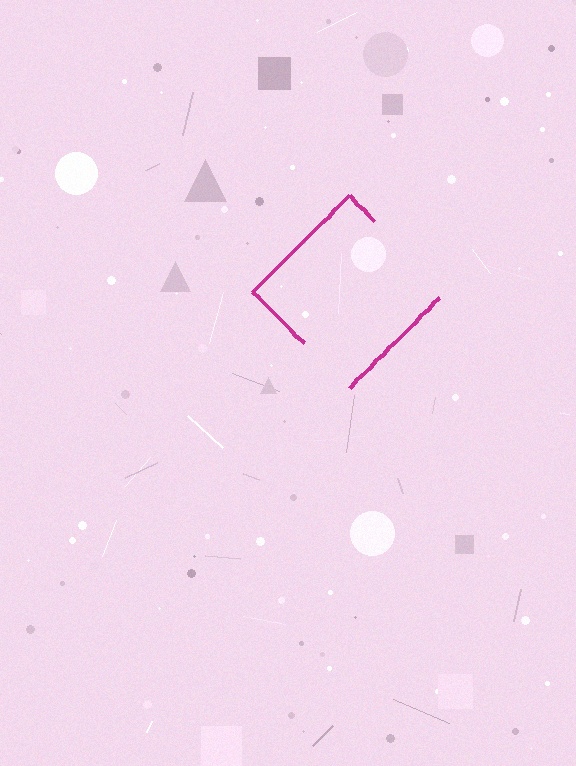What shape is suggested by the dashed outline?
The dashed outline suggests a diamond.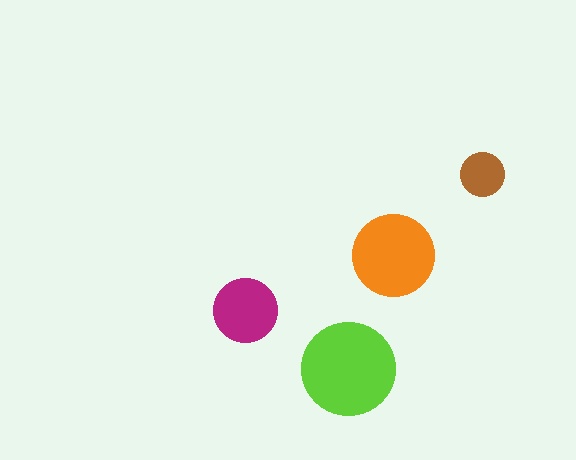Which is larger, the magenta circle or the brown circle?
The magenta one.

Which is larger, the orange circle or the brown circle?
The orange one.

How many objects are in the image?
There are 4 objects in the image.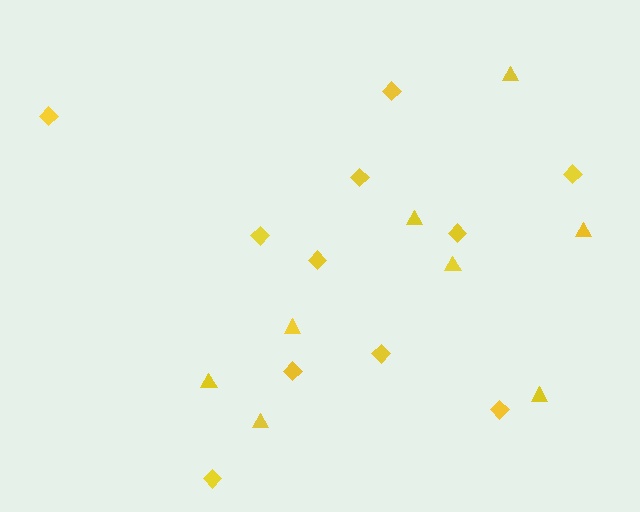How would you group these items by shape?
There are 2 groups: one group of diamonds (11) and one group of triangles (8).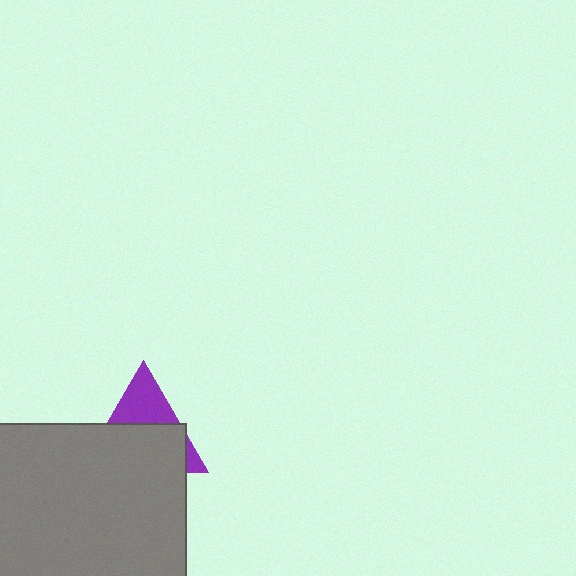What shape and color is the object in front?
The object in front is a gray square.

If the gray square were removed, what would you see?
You would see the complete purple triangle.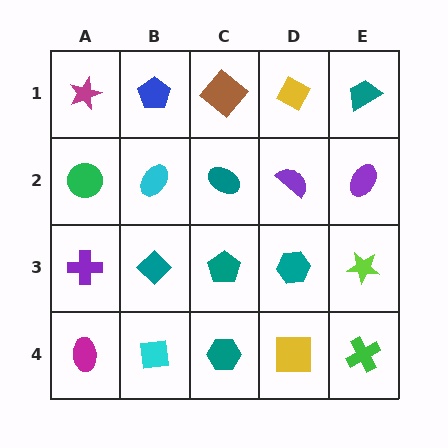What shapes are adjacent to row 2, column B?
A blue pentagon (row 1, column B), a teal diamond (row 3, column B), a green circle (row 2, column A), a teal ellipse (row 2, column C).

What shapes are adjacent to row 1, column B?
A cyan ellipse (row 2, column B), a magenta star (row 1, column A), a brown diamond (row 1, column C).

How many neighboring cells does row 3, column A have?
3.